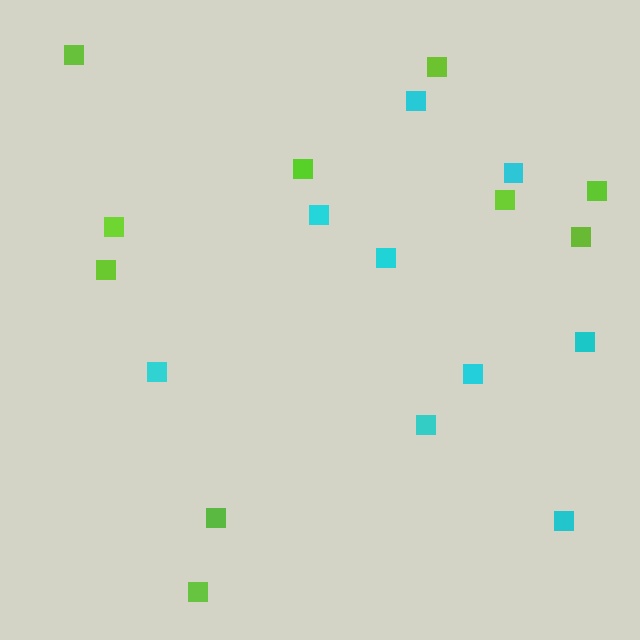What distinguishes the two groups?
There are 2 groups: one group of cyan squares (9) and one group of lime squares (10).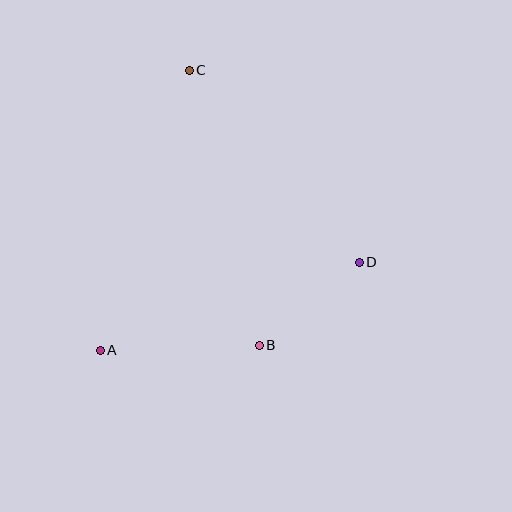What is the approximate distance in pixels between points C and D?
The distance between C and D is approximately 256 pixels.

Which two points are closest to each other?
Points B and D are closest to each other.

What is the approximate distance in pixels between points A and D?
The distance between A and D is approximately 273 pixels.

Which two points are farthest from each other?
Points A and C are farthest from each other.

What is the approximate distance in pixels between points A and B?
The distance between A and B is approximately 159 pixels.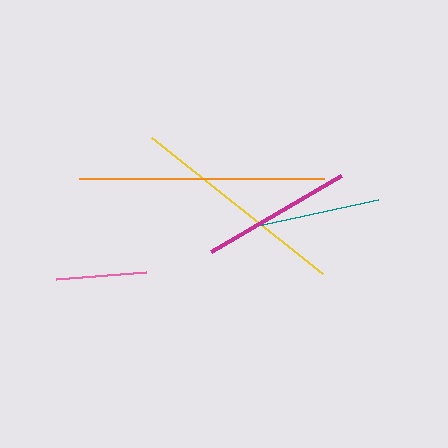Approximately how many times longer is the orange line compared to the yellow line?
The orange line is approximately 1.1 times the length of the yellow line.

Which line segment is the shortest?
The pink line is the shortest at approximately 90 pixels.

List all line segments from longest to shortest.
From longest to shortest: orange, yellow, magenta, teal, pink.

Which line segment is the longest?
The orange line is the longest at approximately 245 pixels.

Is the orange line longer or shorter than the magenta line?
The orange line is longer than the magenta line.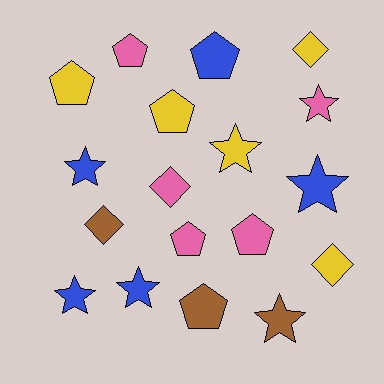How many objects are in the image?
There are 18 objects.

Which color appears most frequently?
Blue, with 5 objects.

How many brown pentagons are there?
There is 1 brown pentagon.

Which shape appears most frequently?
Star, with 7 objects.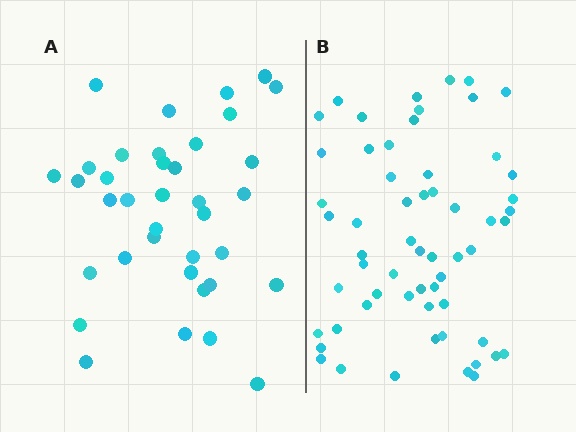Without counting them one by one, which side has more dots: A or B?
Region B (the right region) has more dots.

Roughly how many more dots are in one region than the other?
Region B has approximately 20 more dots than region A.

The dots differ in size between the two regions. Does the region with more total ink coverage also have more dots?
No. Region A has more total ink coverage because its dots are larger, but region B actually contains more individual dots. Total area can be misleading — the number of items is what matters here.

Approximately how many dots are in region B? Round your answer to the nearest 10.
About 60 dots. (The exact count is 59, which rounds to 60.)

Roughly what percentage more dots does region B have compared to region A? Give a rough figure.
About 60% more.